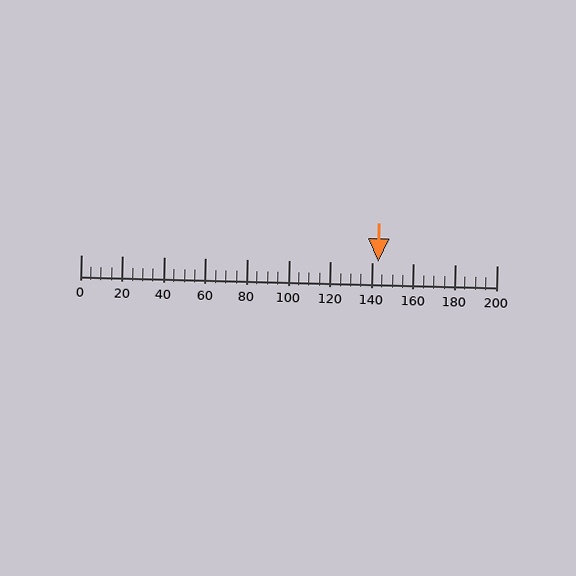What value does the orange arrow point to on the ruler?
The orange arrow points to approximately 143.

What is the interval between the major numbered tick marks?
The major tick marks are spaced 20 units apart.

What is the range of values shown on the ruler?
The ruler shows values from 0 to 200.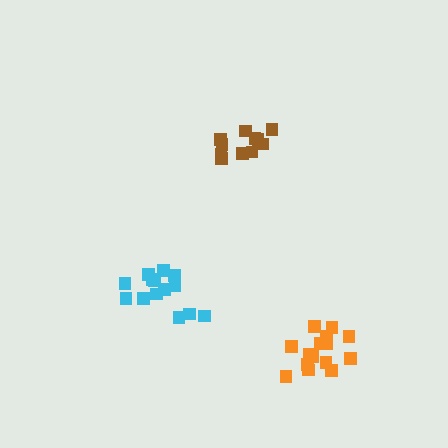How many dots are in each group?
Group 1: 14 dots, Group 2: 11 dots, Group 3: 15 dots (40 total).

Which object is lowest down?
The orange cluster is bottommost.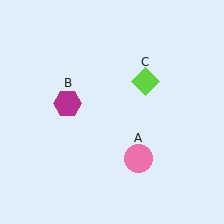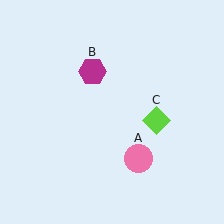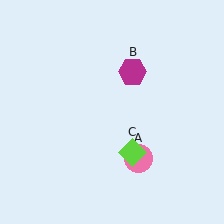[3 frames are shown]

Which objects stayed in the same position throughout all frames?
Pink circle (object A) remained stationary.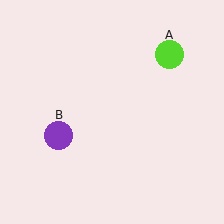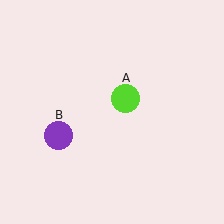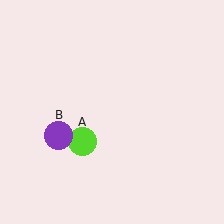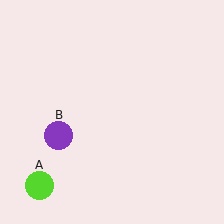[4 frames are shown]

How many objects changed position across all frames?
1 object changed position: lime circle (object A).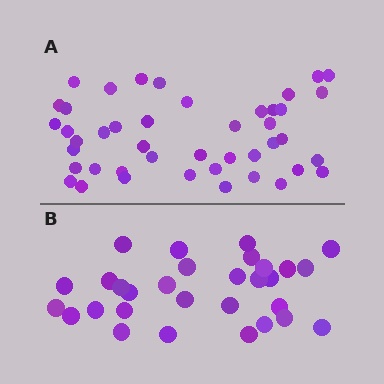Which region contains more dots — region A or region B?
Region A (the top region) has more dots.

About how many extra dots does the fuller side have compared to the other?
Region A has approximately 15 more dots than region B.